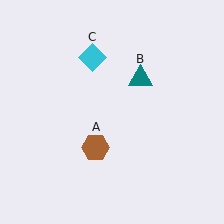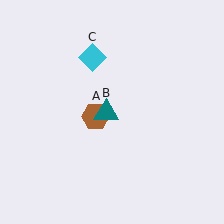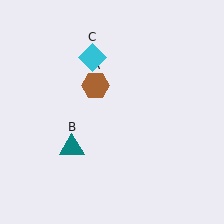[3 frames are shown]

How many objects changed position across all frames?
2 objects changed position: brown hexagon (object A), teal triangle (object B).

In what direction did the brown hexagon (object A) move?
The brown hexagon (object A) moved up.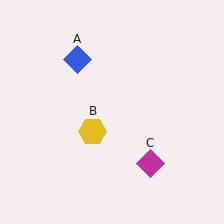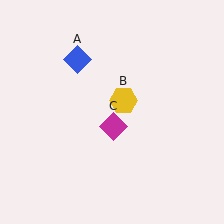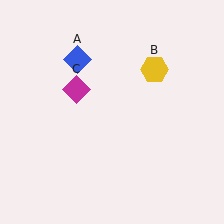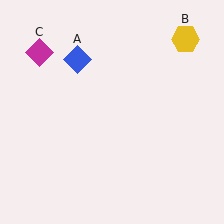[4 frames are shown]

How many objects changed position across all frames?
2 objects changed position: yellow hexagon (object B), magenta diamond (object C).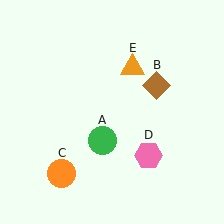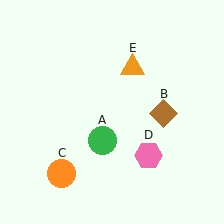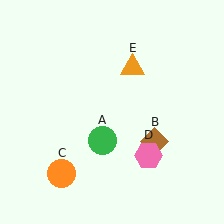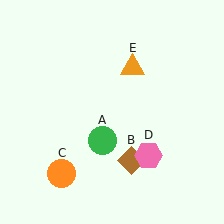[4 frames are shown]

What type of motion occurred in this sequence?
The brown diamond (object B) rotated clockwise around the center of the scene.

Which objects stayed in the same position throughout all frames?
Green circle (object A) and orange circle (object C) and pink hexagon (object D) and orange triangle (object E) remained stationary.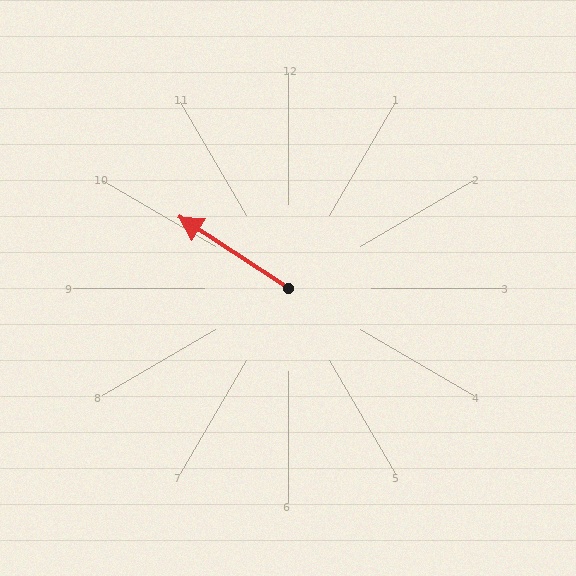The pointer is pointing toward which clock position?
Roughly 10 o'clock.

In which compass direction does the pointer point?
Northwest.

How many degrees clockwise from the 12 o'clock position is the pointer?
Approximately 303 degrees.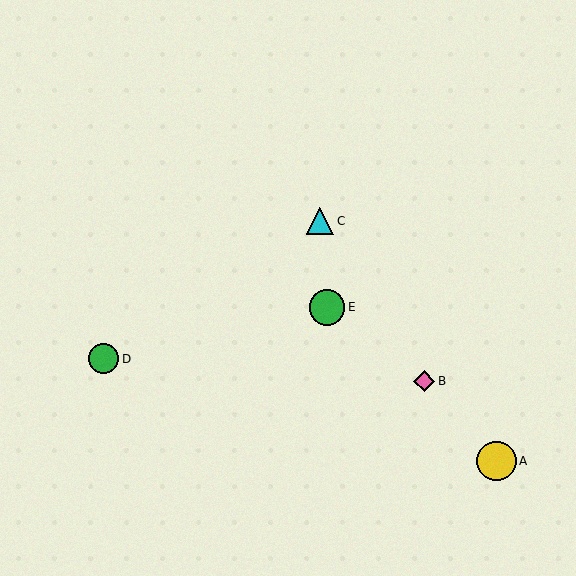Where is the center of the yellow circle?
The center of the yellow circle is at (496, 461).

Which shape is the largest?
The yellow circle (labeled A) is the largest.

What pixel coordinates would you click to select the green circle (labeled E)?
Click at (327, 307) to select the green circle E.